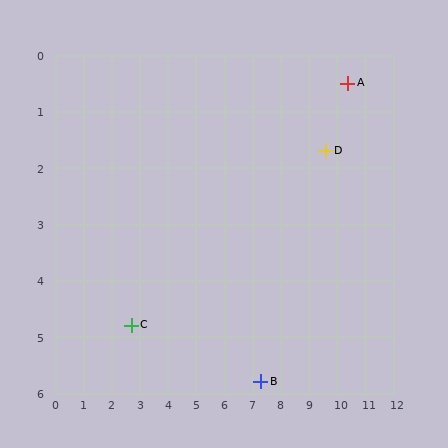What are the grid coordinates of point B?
Point B is at approximately (7.3, 5.8).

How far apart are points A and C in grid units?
Points A and C are about 8.8 grid units apart.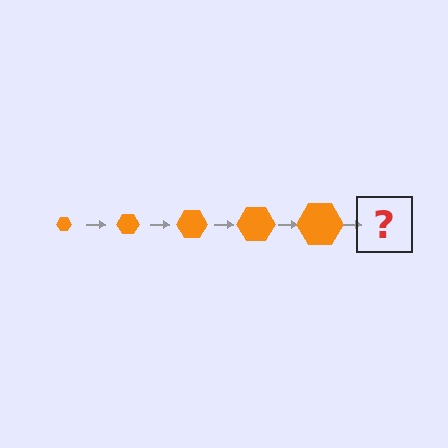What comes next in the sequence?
The next element should be an orange hexagon, larger than the previous one.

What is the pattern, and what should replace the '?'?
The pattern is that the hexagon gets progressively larger each step. The '?' should be an orange hexagon, larger than the previous one.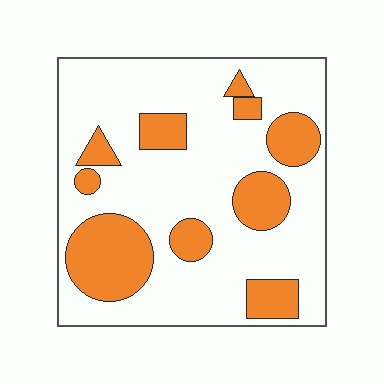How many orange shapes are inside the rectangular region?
10.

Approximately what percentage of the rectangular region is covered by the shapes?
Approximately 25%.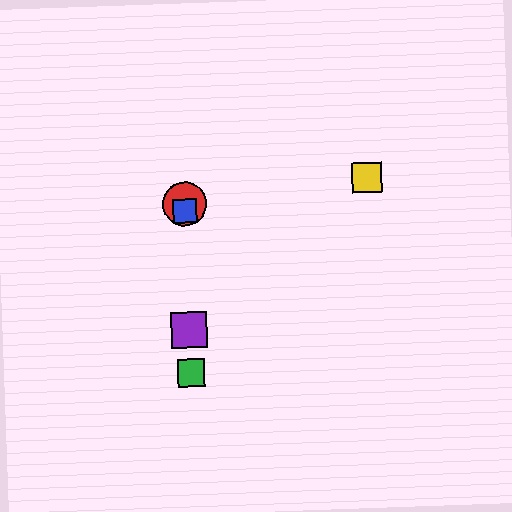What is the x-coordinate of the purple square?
The purple square is at x≈189.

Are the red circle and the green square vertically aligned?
Yes, both are at x≈185.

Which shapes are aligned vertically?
The red circle, the blue square, the green square, the purple square are aligned vertically.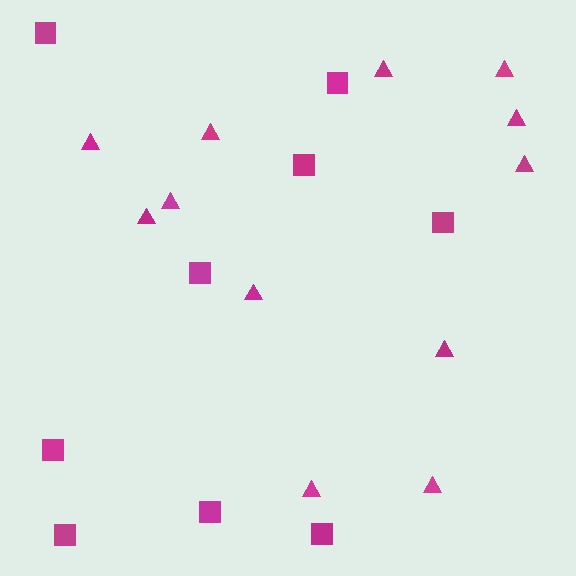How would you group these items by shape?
There are 2 groups: one group of triangles (12) and one group of squares (9).